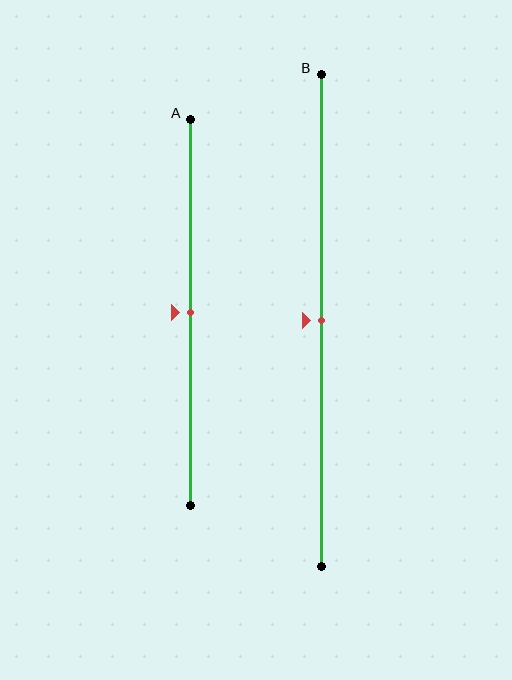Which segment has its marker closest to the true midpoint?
Segment A has its marker closest to the true midpoint.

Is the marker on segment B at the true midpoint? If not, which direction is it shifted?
Yes, the marker on segment B is at the true midpoint.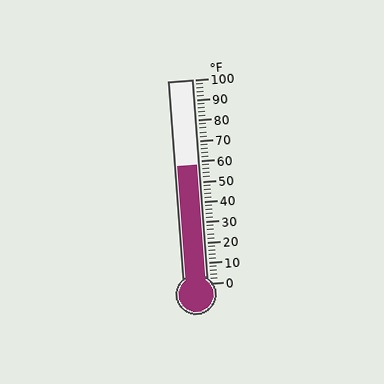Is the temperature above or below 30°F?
The temperature is above 30°F.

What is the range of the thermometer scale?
The thermometer scale ranges from 0°F to 100°F.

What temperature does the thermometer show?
The thermometer shows approximately 58°F.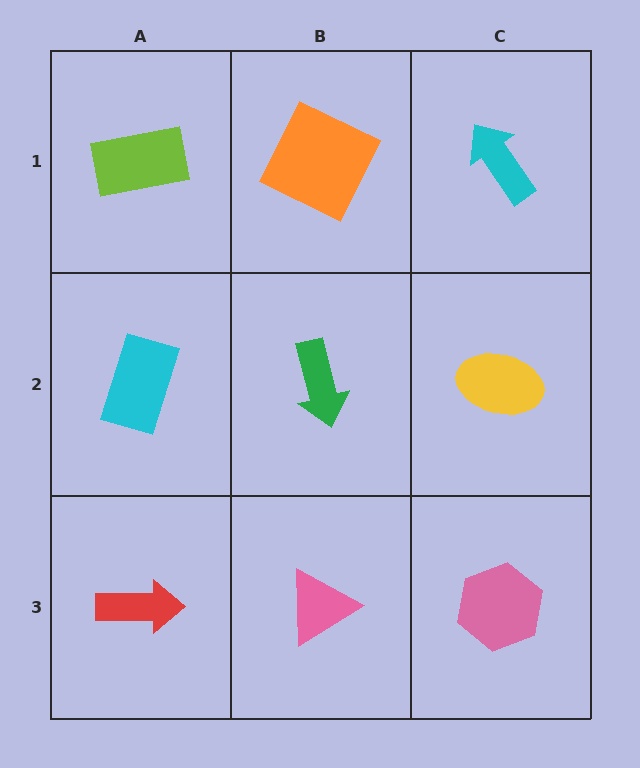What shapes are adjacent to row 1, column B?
A green arrow (row 2, column B), a lime rectangle (row 1, column A), a cyan arrow (row 1, column C).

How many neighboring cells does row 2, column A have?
3.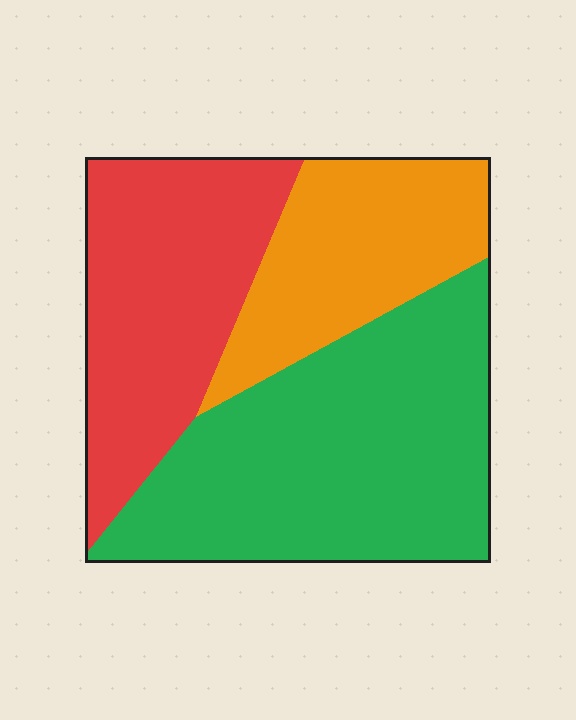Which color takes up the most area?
Green, at roughly 45%.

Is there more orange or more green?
Green.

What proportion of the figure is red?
Red takes up about one third (1/3) of the figure.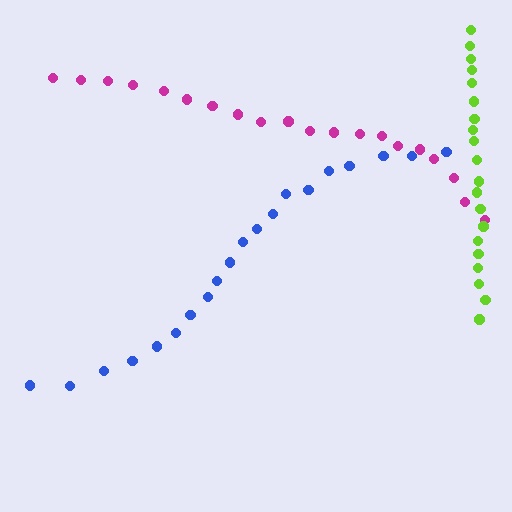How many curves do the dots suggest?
There are 3 distinct paths.